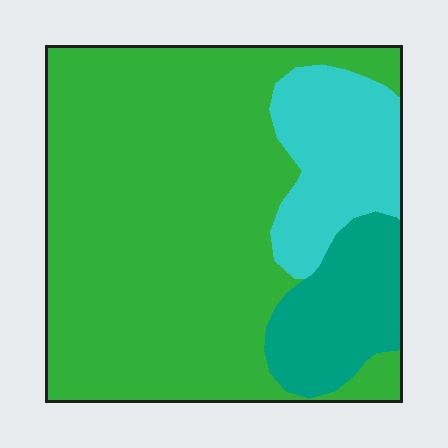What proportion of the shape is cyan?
Cyan covers roughly 15% of the shape.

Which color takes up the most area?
Green, at roughly 70%.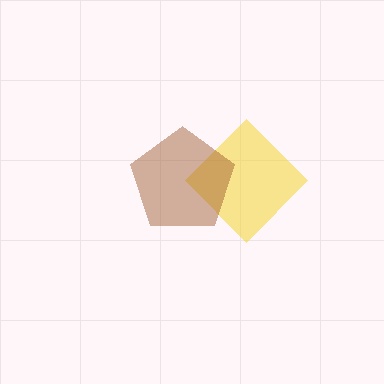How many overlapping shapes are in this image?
There are 2 overlapping shapes in the image.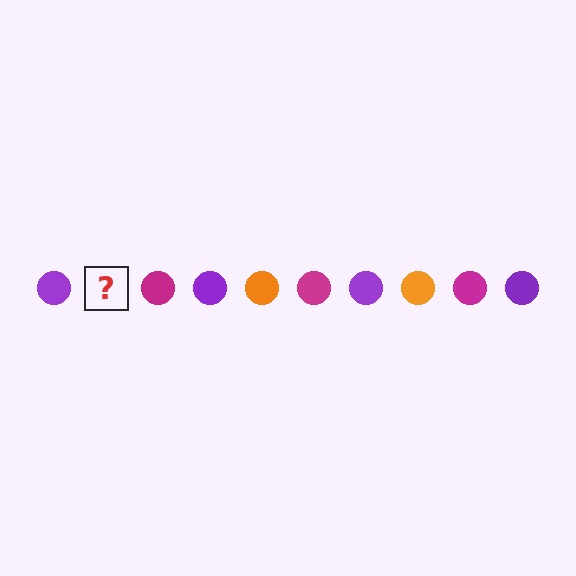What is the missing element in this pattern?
The missing element is an orange circle.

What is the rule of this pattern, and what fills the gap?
The rule is that the pattern cycles through purple, orange, magenta circles. The gap should be filled with an orange circle.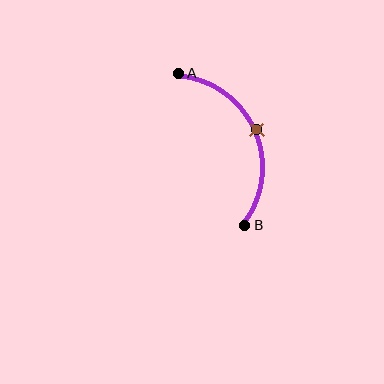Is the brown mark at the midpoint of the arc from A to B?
Yes. The brown mark lies on the arc at equal arc-length from both A and B — it is the arc midpoint.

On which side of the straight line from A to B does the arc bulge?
The arc bulges to the right of the straight line connecting A and B.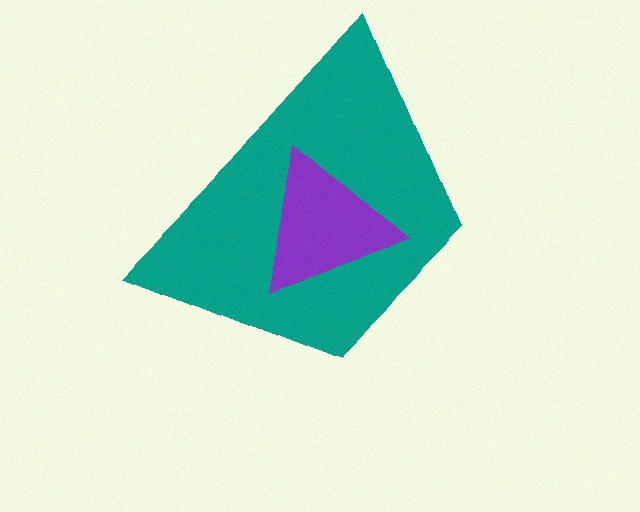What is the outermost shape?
The teal trapezoid.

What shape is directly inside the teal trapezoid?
The purple triangle.